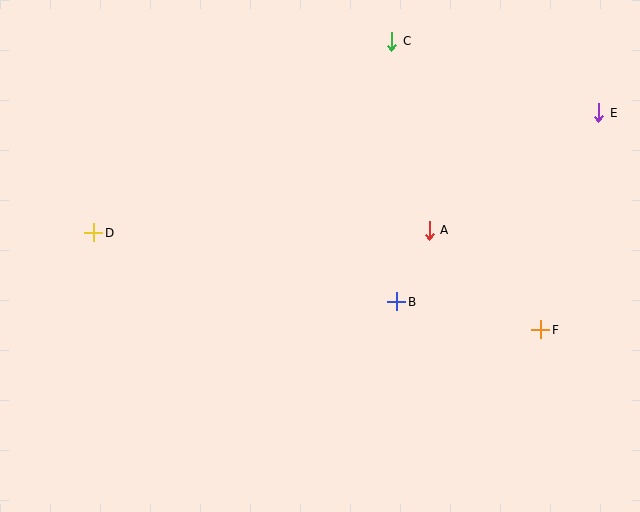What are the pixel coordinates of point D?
Point D is at (94, 233).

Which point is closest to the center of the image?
Point B at (397, 302) is closest to the center.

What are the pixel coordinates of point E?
Point E is at (599, 113).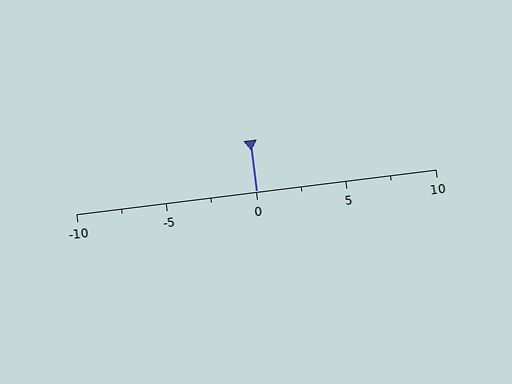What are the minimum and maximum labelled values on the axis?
The axis runs from -10 to 10.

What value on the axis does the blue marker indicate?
The marker indicates approximately 0.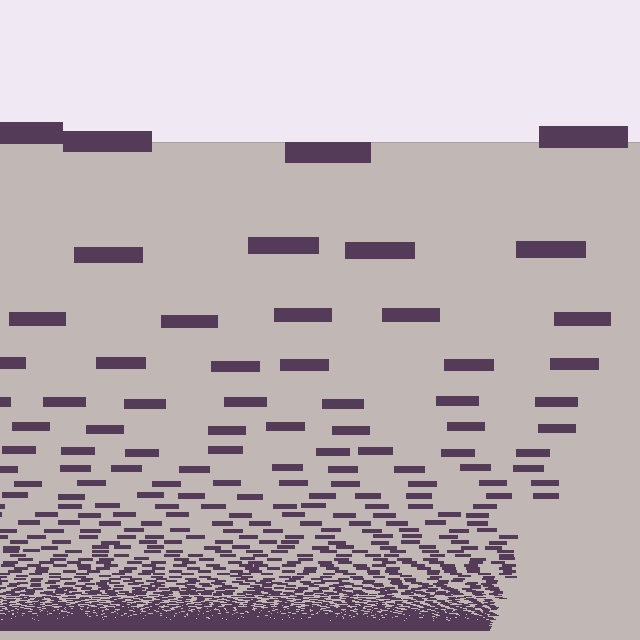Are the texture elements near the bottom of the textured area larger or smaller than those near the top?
Smaller. The gradient is inverted — elements near the bottom are smaller and denser.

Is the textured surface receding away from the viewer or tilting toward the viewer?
The surface appears to tilt toward the viewer. Texture elements get larger and sparser toward the top.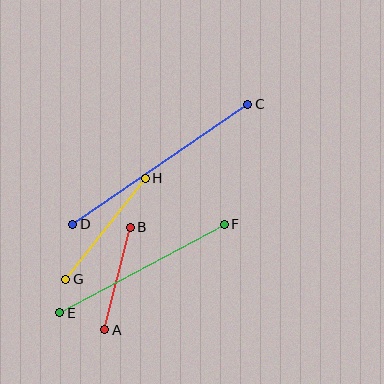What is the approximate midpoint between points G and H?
The midpoint is at approximately (106, 229) pixels.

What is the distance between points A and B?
The distance is approximately 106 pixels.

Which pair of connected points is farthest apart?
Points C and D are farthest apart.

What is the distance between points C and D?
The distance is approximately 212 pixels.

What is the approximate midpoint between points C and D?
The midpoint is at approximately (160, 164) pixels.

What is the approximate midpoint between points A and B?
The midpoint is at approximately (118, 278) pixels.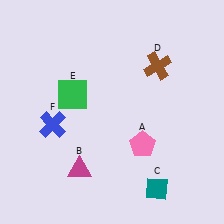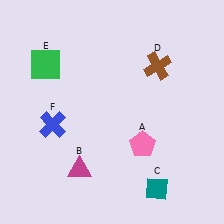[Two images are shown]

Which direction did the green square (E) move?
The green square (E) moved up.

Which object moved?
The green square (E) moved up.